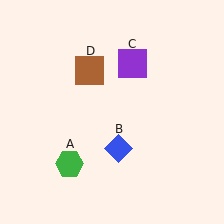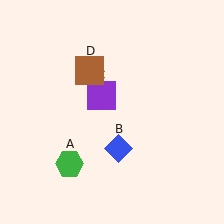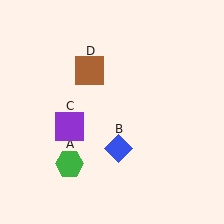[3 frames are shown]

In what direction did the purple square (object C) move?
The purple square (object C) moved down and to the left.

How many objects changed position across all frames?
1 object changed position: purple square (object C).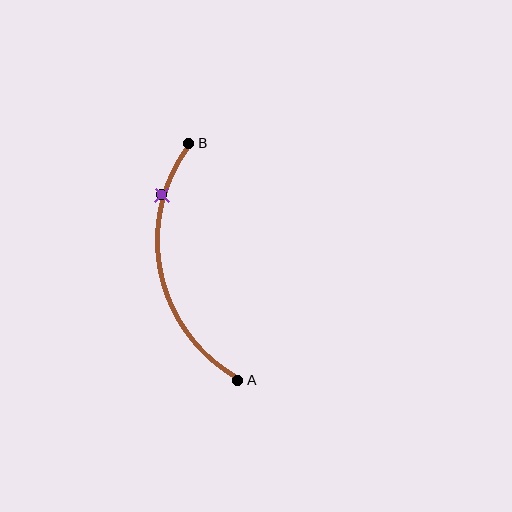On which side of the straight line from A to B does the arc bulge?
The arc bulges to the left of the straight line connecting A and B.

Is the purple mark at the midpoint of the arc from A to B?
No. The purple mark lies on the arc but is closer to endpoint B. The arc midpoint would be at the point on the curve equidistant along the arc from both A and B.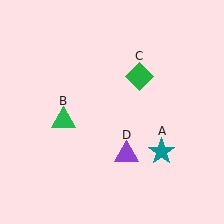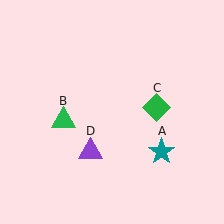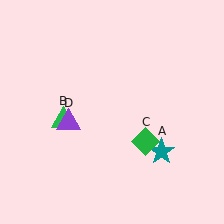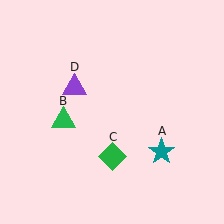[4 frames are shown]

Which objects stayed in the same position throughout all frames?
Teal star (object A) and green triangle (object B) remained stationary.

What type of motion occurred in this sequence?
The green diamond (object C), purple triangle (object D) rotated clockwise around the center of the scene.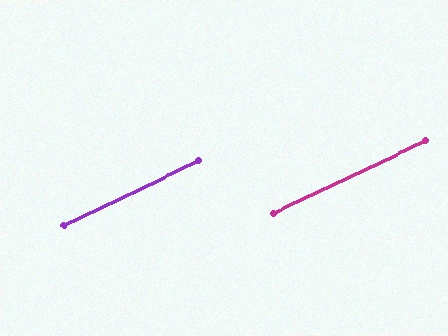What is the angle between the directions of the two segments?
Approximately 0 degrees.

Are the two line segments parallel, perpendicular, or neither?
Parallel — their directions differ by only 0.2°.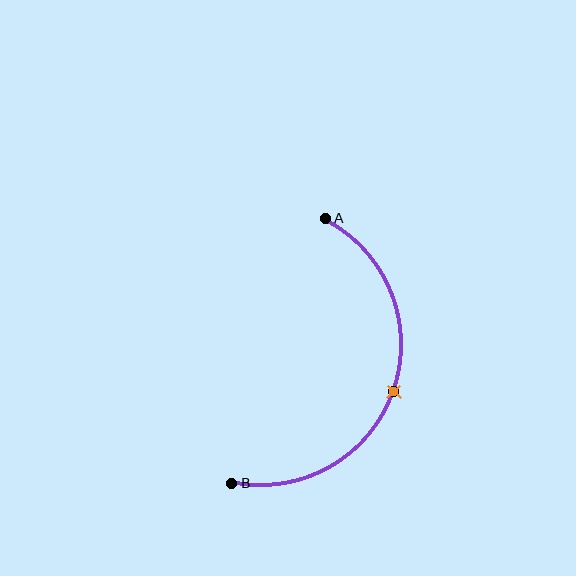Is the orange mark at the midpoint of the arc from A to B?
Yes. The orange mark lies on the arc at equal arc-length from both A and B — it is the arc midpoint.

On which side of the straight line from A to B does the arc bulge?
The arc bulges to the right of the straight line connecting A and B.